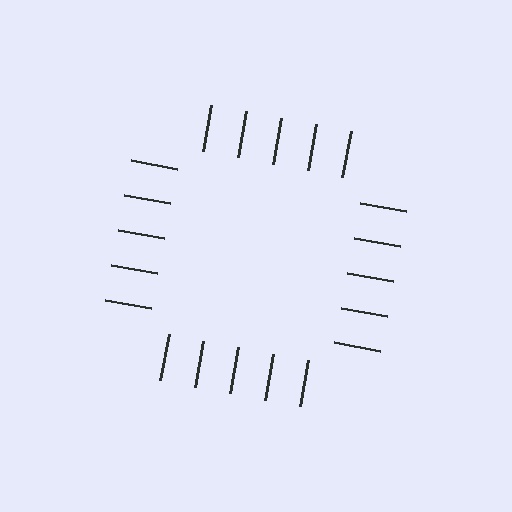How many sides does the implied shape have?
4 sides — the line-ends trace a square.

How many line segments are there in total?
20 — 5 along each of the 4 edges.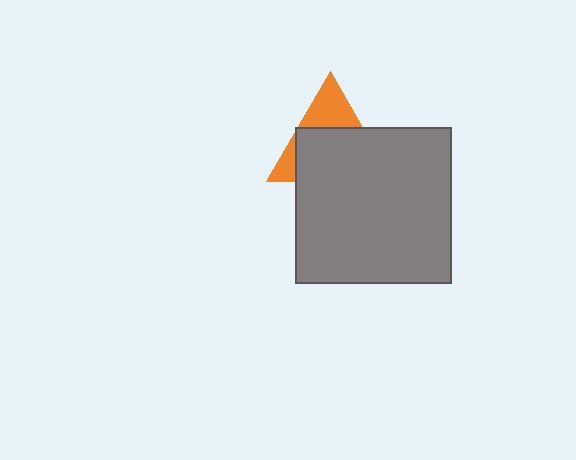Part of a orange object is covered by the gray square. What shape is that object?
It is a triangle.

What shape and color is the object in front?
The object in front is a gray square.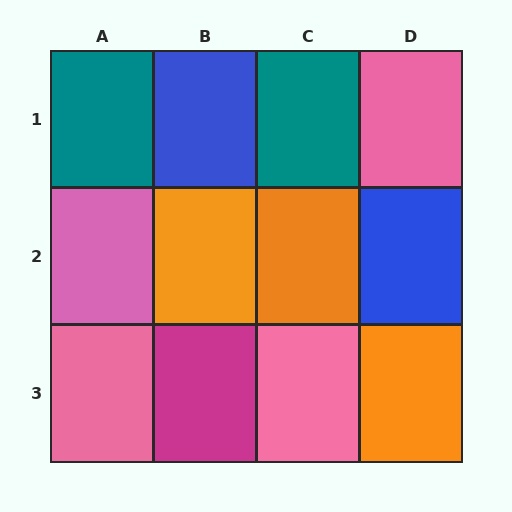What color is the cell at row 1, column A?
Teal.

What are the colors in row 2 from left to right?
Pink, orange, orange, blue.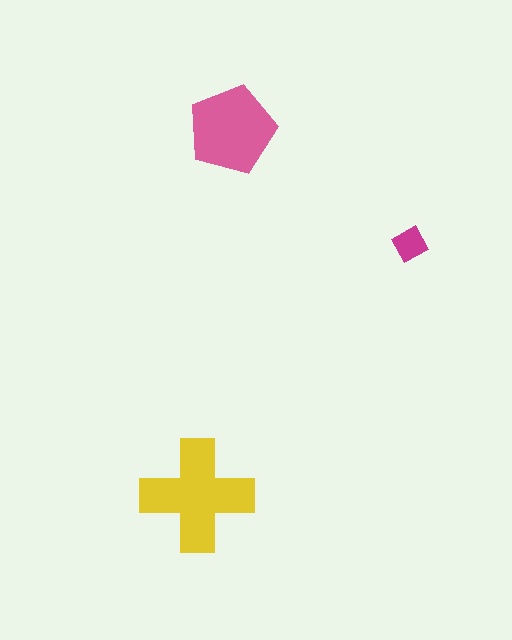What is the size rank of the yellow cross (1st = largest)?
1st.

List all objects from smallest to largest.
The magenta square, the pink pentagon, the yellow cross.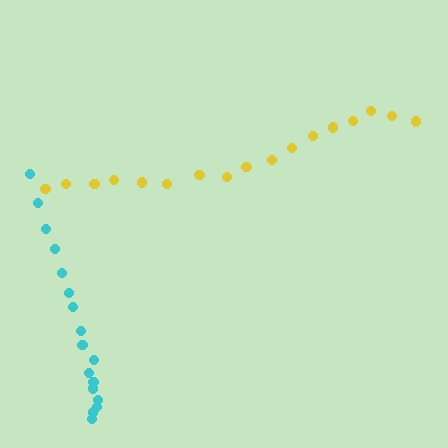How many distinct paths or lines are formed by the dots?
There are 2 distinct paths.